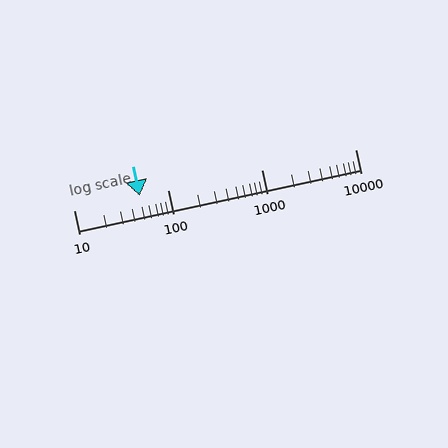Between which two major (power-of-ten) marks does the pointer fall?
The pointer is between 10 and 100.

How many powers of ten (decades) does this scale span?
The scale spans 3 decades, from 10 to 10000.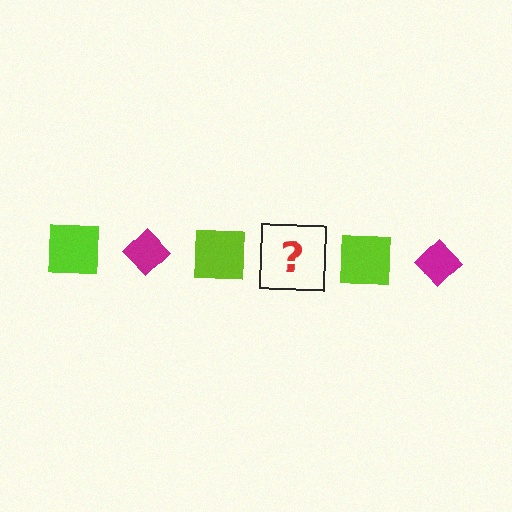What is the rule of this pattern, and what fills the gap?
The rule is that the pattern alternates between lime square and magenta diamond. The gap should be filled with a magenta diamond.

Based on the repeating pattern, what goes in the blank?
The blank should be a magenta diamond.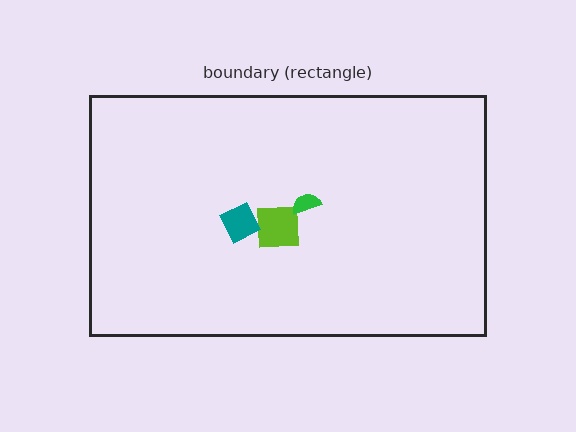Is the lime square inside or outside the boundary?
Inside.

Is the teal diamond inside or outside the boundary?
Inside.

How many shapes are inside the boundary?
3 inside, 0 outside.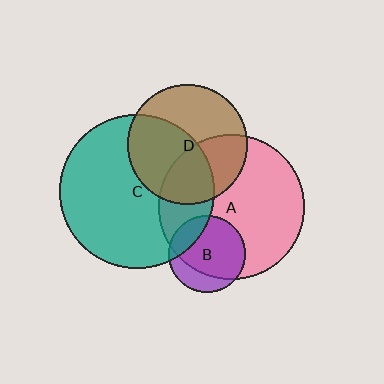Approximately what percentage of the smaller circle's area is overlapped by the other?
Approximately 25%.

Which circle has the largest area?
Circle C (teal).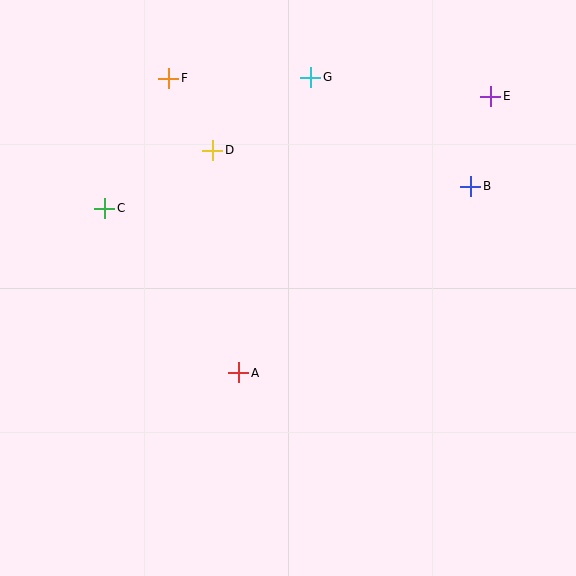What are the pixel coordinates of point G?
Point G is at (311, 77).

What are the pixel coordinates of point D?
Point D is at (213, 150).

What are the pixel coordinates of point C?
Point C is at (105, 208).